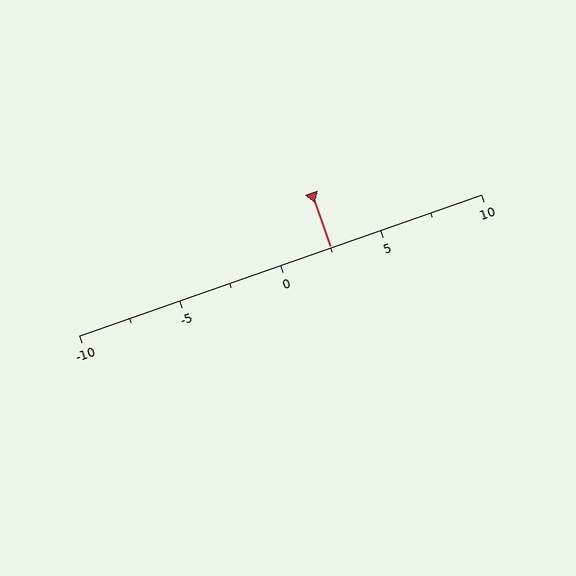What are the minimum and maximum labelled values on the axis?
The axis runs from -10 to 10.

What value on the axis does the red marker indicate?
The marker indicates approximately 2.5.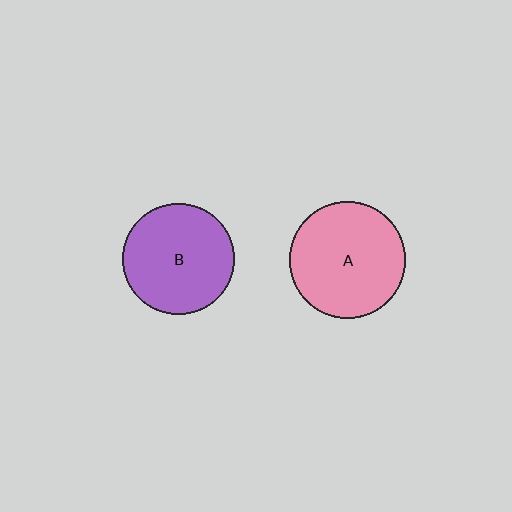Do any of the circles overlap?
No, none of the circles overlap.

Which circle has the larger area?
Circle A (pink).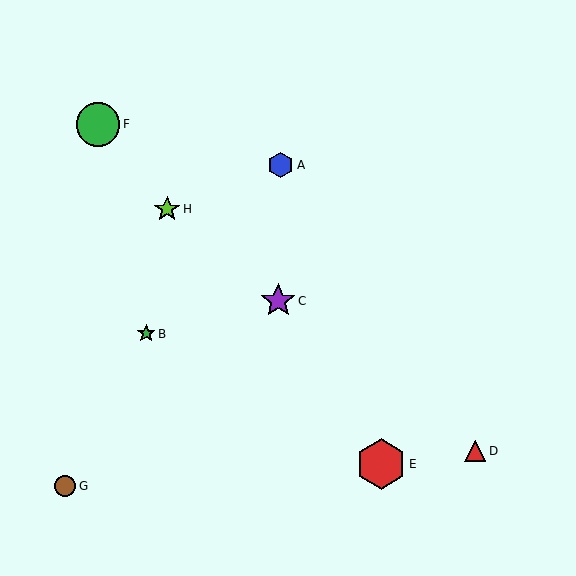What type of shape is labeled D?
Shape D is a red triangle.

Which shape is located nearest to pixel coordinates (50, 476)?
The brown circle (labeled G) at (65, 486) is nearest to that location.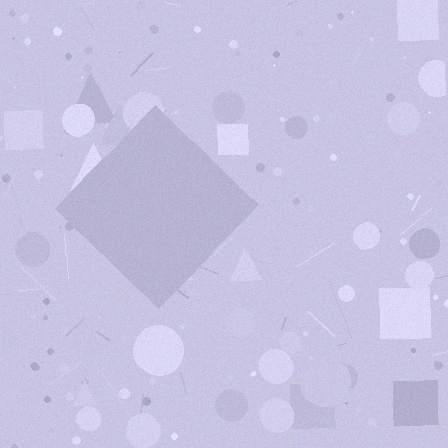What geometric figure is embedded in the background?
A diamond is embedded in the background.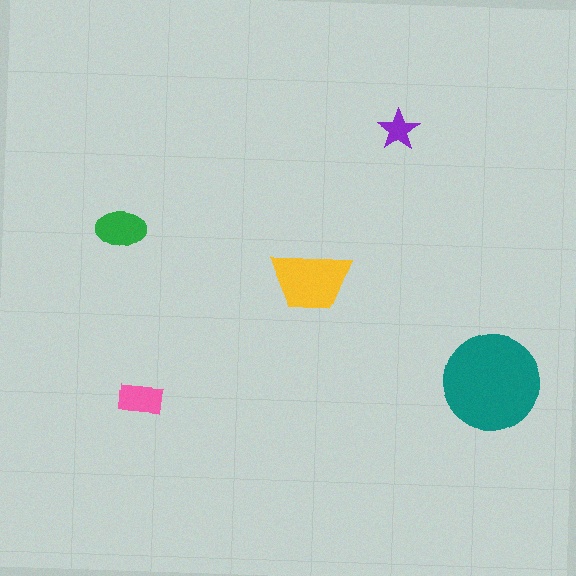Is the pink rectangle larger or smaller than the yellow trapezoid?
Smaller.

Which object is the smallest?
The purple star.